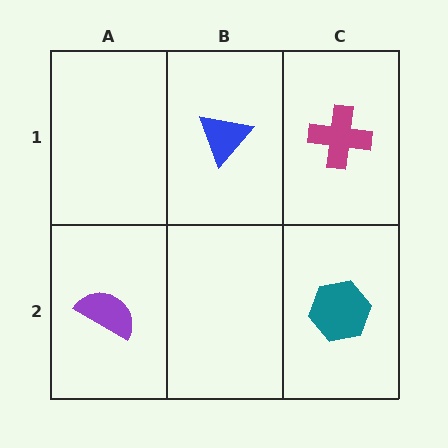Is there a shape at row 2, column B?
No, that cell is empty.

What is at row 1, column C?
A magenta cross.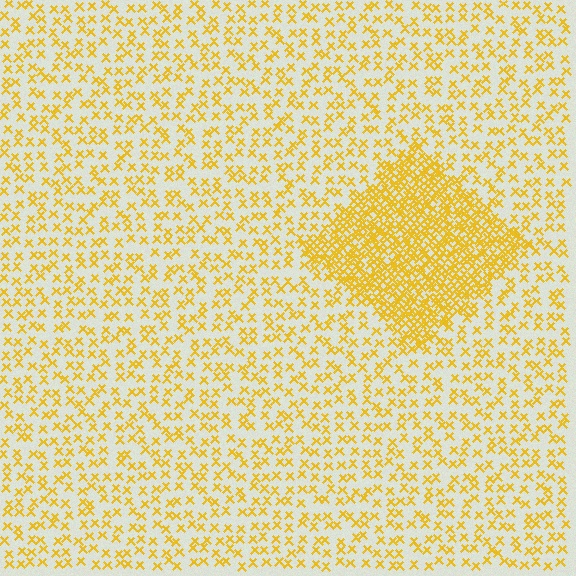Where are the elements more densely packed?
The elements are more densely packed inside the diamond boundary.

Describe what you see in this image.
The image contains small yellow elements arranged at two different densities. A diamond-shaped region is visible where the elements are more densely packed than the surrounding area.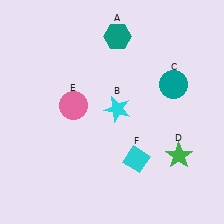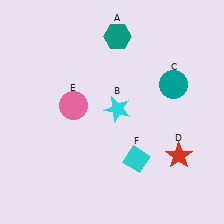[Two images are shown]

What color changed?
The star (D) changed from green in Image 1 to red in Image 2.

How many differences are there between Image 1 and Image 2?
There is 1 difference between the two images.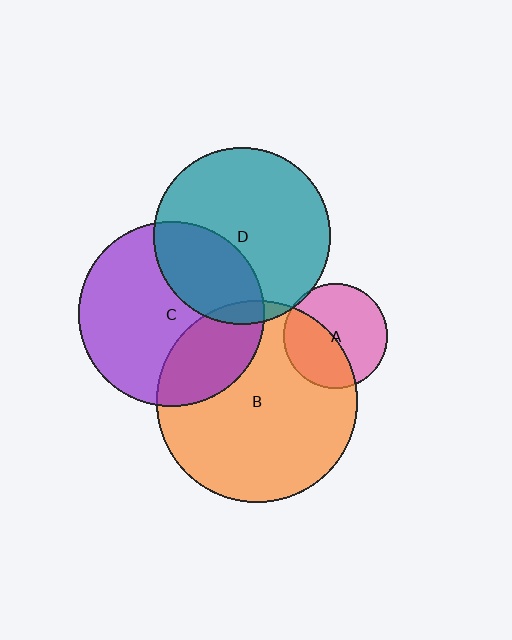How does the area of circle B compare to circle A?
Approximately 3.7 times.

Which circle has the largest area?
Circle B (orange).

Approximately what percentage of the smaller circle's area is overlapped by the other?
Approximately 5%.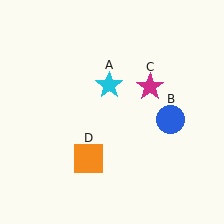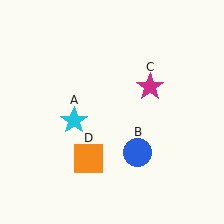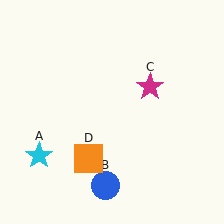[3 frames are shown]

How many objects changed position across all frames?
2 objects changed position: cyan star (object A), blue circle (object B).